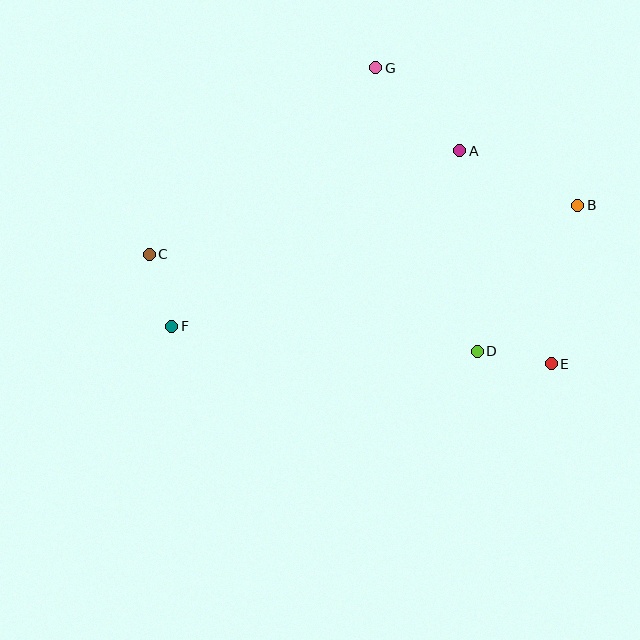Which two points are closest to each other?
Points D and E are closest to each other.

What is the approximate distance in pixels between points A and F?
The distance between A and F is approximately 337 pixels.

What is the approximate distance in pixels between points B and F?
The distance between B and F is approximately 424 pixels.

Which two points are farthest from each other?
Points B and C are farthest from each other.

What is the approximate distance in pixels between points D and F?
The distance between D and F is approximately 307 pixels.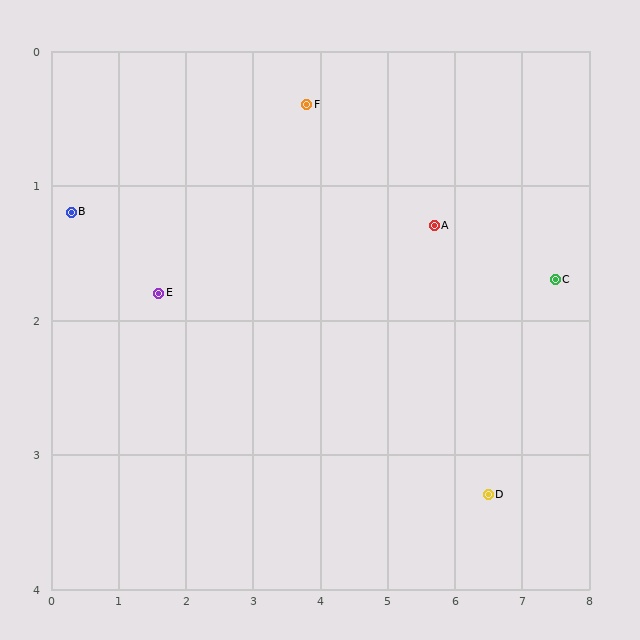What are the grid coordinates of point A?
Point A is at approximately (5.7, 1.3).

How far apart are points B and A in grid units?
Points B and A are about 5.4 grid units apart.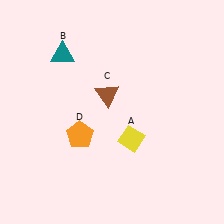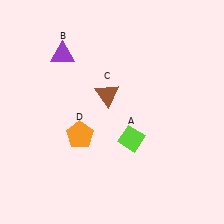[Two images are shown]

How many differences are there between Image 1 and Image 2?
There are 2 differences between the two images.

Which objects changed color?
A changed from yellow to lime. B changed from teal to purple.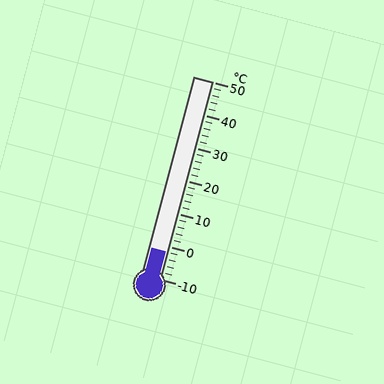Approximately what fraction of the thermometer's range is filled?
The thermometer is filled to approximately 15% of its range.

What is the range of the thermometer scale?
The thermometer scale ranges from -10°C to 50°C.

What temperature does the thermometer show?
The thermometer shows approximately -2°C.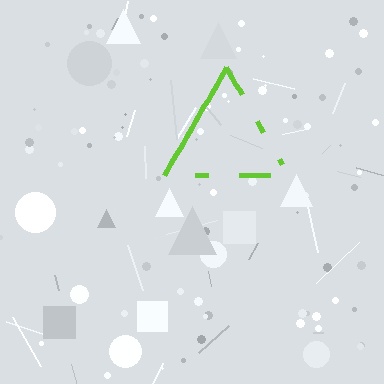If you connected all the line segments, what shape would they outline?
They would outline a triangle.